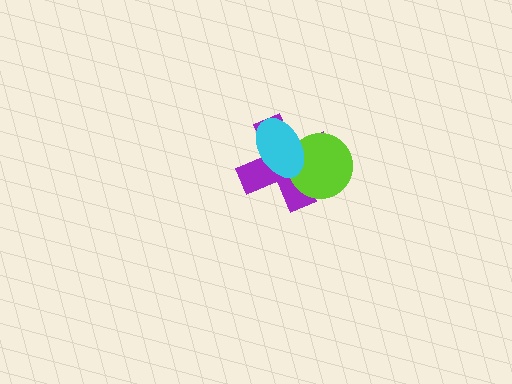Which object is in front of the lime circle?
The cyan ellipse is in front of the lime circle.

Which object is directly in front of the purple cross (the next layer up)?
The lime circle is directly in front of the purple cross.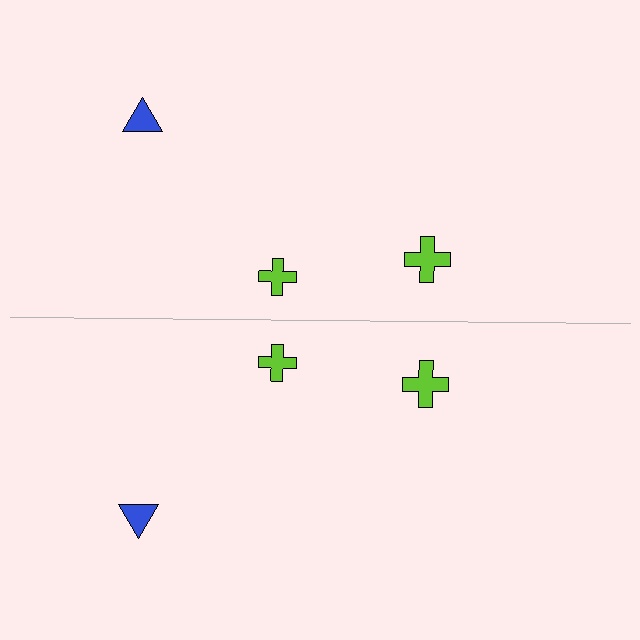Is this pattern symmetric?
Yes, this pattern has bilateral (reflection) symmetry.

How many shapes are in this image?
There are 6 shapes in this image.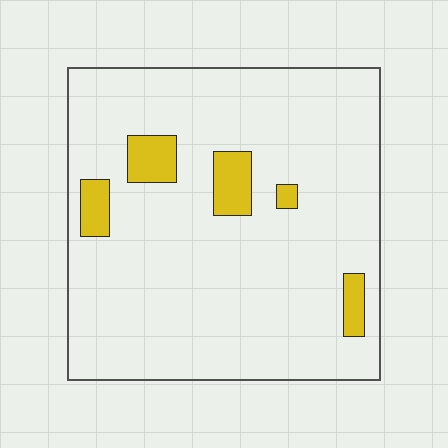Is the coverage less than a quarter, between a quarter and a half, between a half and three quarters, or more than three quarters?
Less than a quarter.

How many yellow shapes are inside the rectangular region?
5.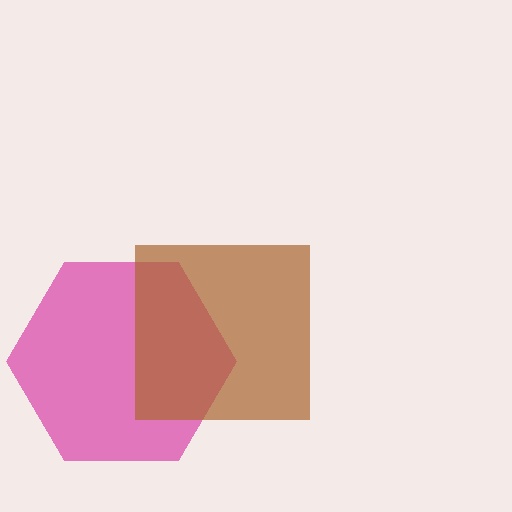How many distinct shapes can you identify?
There are 2 distinct shapes: a magenta hexagon, a brown square.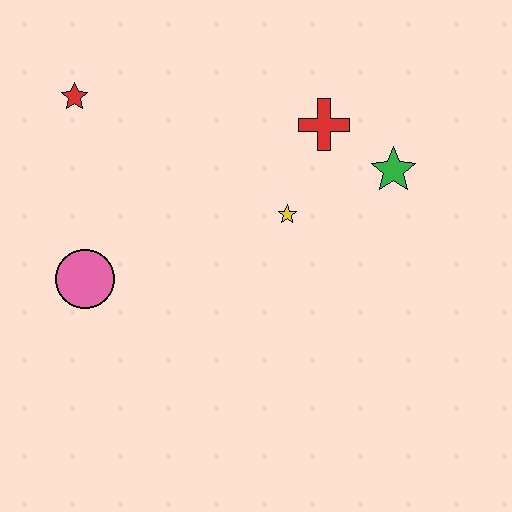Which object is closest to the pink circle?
The red star is closest to the pink circle.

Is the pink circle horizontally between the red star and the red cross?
Yes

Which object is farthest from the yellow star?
The red star is farthest from the yellow star.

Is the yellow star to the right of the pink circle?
Yes